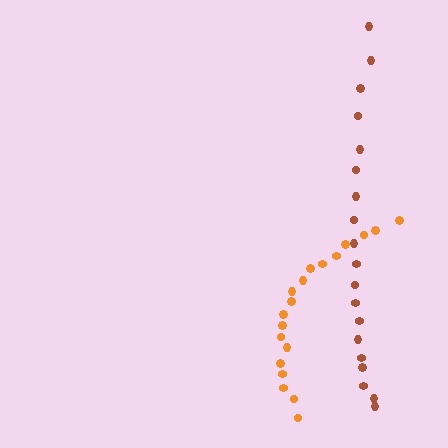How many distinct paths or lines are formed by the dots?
There are 2 distinct paths.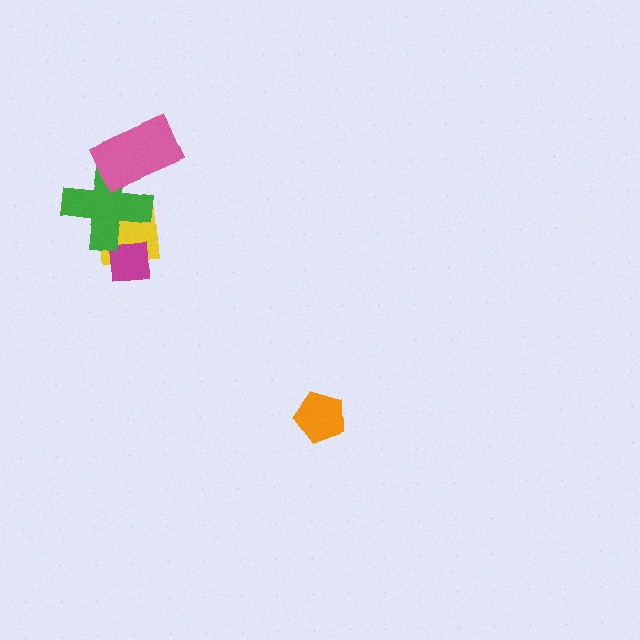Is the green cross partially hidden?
Yes, it is partially covered by another shape.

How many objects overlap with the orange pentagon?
0 objects overlap with the orange pentagon.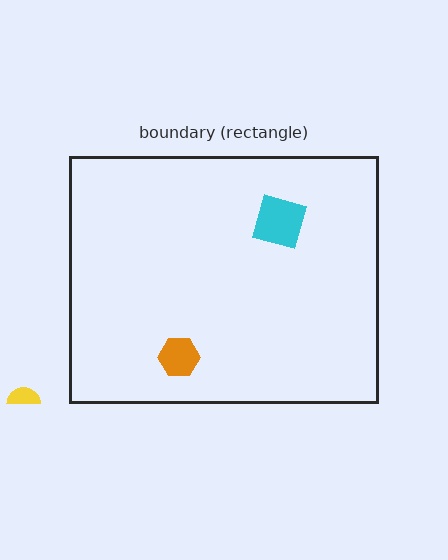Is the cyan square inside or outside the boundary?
Inside.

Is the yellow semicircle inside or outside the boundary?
Outside.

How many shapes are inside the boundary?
2 inside, 1 outside.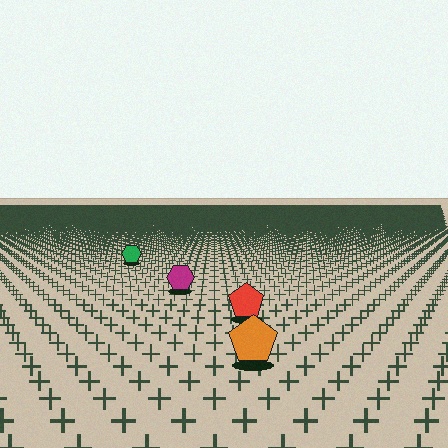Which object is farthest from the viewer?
The green hexagon is farthest from the viewer. It appears smaller and the ground texture around it is denser.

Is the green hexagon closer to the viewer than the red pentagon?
No. The red pentagon is closer — you can tell from the texture gradient: the ground texture is coarser near it.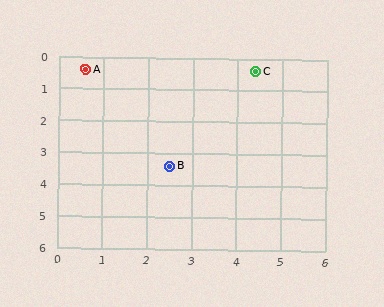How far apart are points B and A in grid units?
Points B and A are about 3.6 grid units apart.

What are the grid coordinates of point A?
Point A is at approximately (0.6, 0.4).